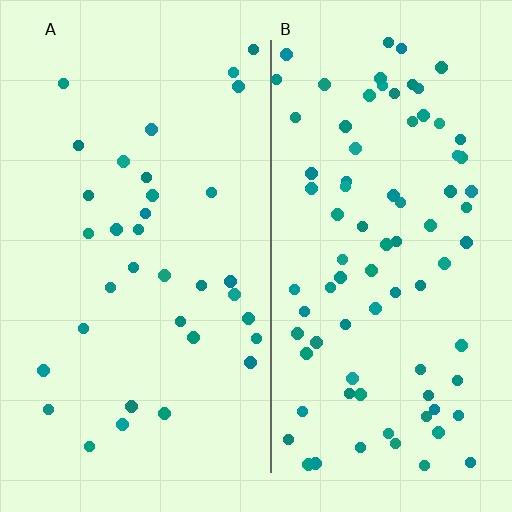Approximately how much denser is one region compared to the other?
Approximately 2.4× — region B over region A.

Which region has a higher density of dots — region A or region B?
B (the right).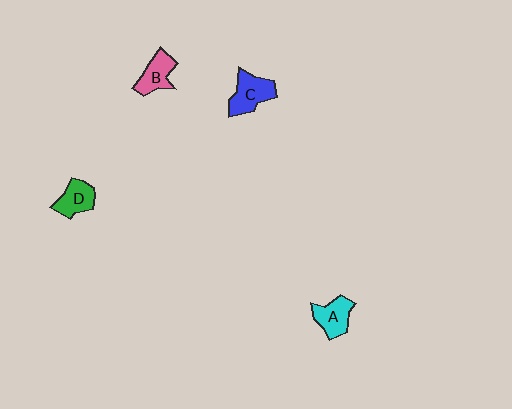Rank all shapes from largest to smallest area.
From largest to smallest: C (blue), A (cyan), B (pink), D (green).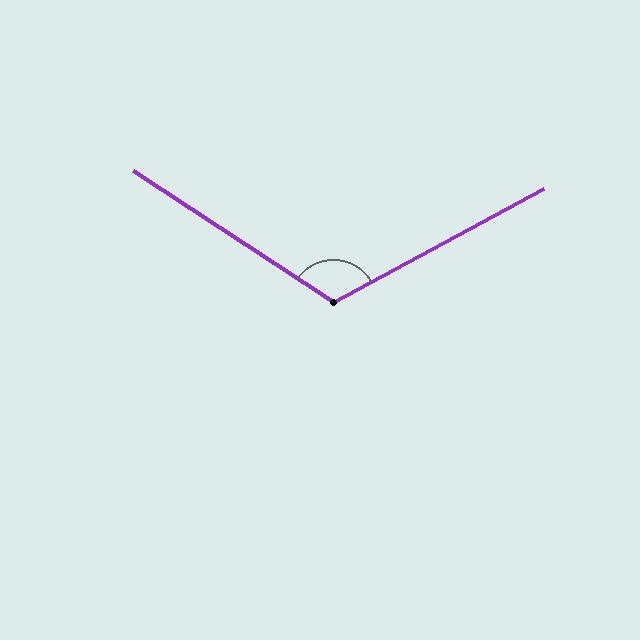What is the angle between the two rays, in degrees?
Approximately 118 degrees.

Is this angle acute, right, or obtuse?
It is obtuse.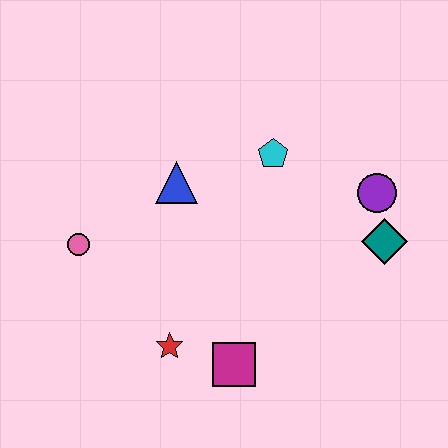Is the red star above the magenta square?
Yes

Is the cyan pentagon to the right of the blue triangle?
Yes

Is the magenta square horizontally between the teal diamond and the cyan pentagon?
No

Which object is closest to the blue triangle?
The cyan pentagon is closest to the blue triangle.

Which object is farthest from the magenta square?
The purple circle is farthest from the magenta square.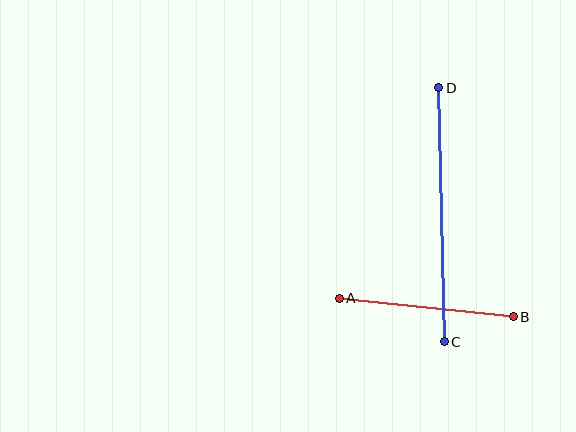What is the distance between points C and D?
The distance is approximately 254 pixels.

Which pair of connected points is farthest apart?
Points C and D are farthest apart.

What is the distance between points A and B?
The distance is approximately 175 pixels.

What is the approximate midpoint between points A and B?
The midpoint is at approximately (426, 308) pixels.